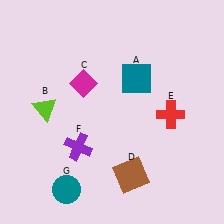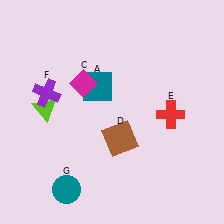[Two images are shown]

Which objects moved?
The objects that moved are: the teal square (A), the brown square (D), the purple cross (F).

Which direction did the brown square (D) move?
The brown square (D) moved up.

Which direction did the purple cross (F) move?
The purple cross (F) moved up.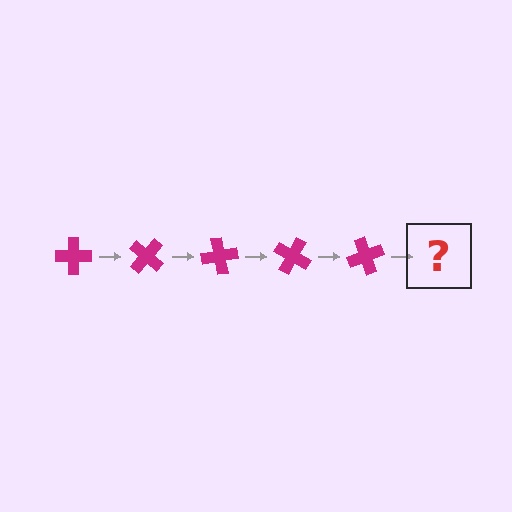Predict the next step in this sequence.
The next step is a magenta cross rotated 200 degrees.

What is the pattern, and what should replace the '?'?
The pattern is that the cross rotates 40 degrees each step. The '?' should be a magenta cross rotated 200 degrees.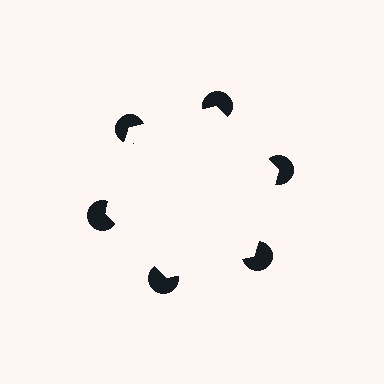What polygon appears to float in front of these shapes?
An illusory hexagon — its edges are inferred from the aligned wedge cuts in the pac-man discs, not physically drawn.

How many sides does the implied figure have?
6 sides.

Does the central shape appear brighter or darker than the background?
It typically appears slightly brighter than the background, even though no actual brightness change is drawn.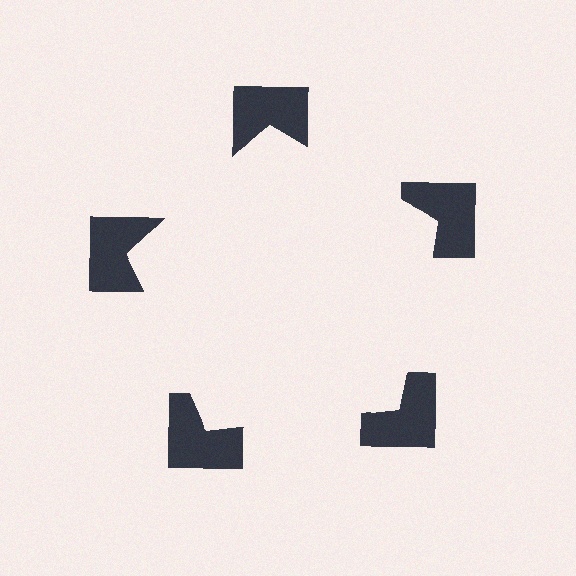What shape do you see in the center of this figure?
An illusory pentagon — its edges are inferred from the aligned wedge cuts in the notched squares, not physically drawn.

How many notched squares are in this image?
There are 5 — one at each vertex of the illusory pentagon.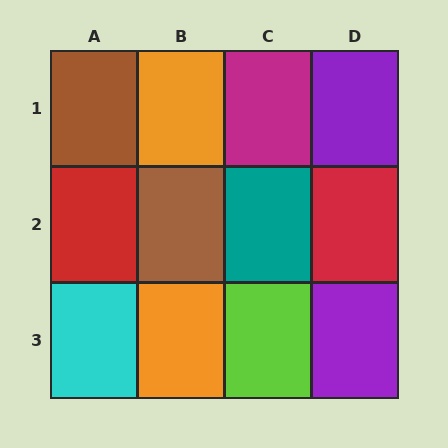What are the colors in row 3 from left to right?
Cyan, orange, lime, purple.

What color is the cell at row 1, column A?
Brown.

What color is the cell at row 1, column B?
Orange.